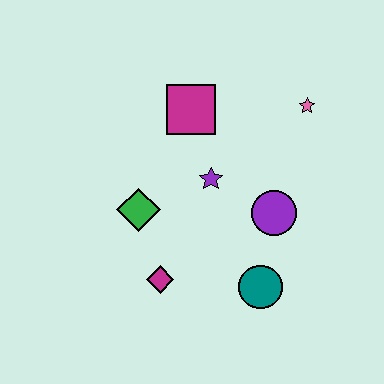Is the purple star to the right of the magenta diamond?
Yes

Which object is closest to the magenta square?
The purple star is closest to the magenta square.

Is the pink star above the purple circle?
Yes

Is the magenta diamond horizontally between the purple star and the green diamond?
Yes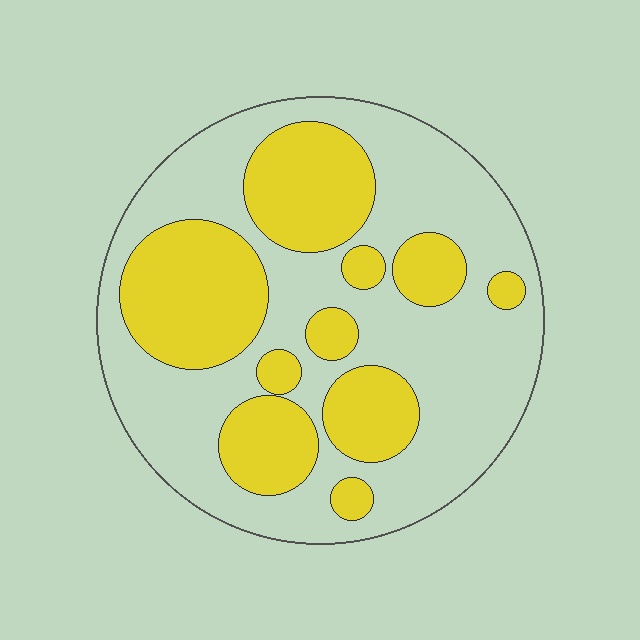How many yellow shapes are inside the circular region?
10.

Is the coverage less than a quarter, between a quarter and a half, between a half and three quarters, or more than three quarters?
Between a quarter and a half.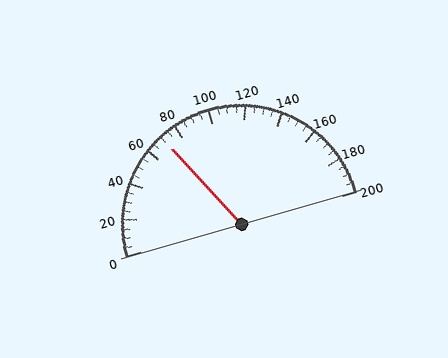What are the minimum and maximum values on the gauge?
The gauge ranges from 0 to 200.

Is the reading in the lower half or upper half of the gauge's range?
The reading is in the lower half of the range (0 to 200).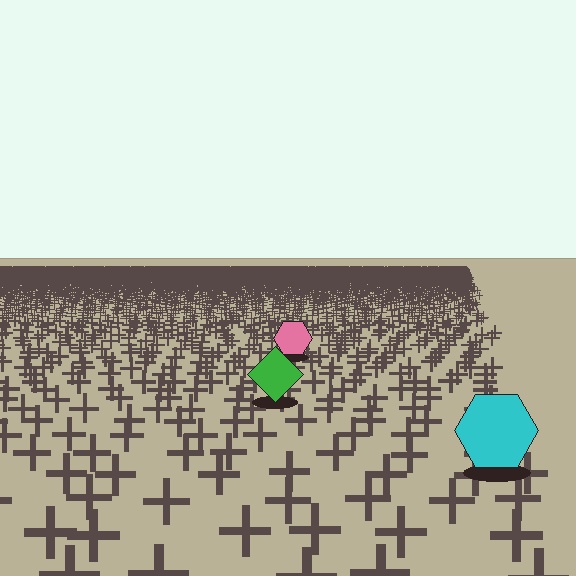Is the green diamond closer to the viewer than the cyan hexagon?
No. The cyan hexagon is closer — you can tell from the texture gradient: the ground texture is coarser near it.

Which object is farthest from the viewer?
The pink hexagon is farthest from the viewer. It appears smaller and the ground texture around it is denser.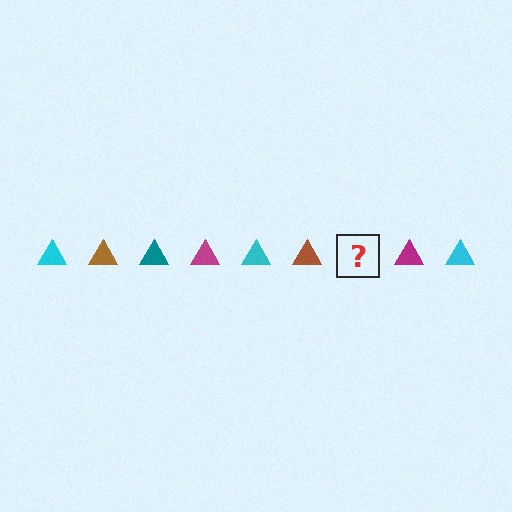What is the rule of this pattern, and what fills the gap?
The rule is that the pattern cycles through cyan, brown, teal, magenta triangles. The gap should be filled with a teal triangle.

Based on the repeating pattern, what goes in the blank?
The blank should be a teal triangle.